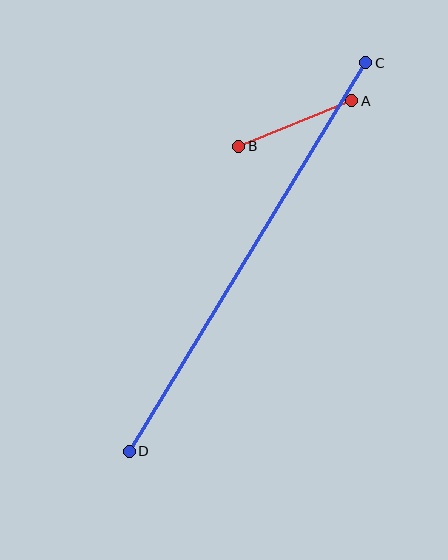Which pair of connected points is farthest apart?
Points C and D are farthest apart.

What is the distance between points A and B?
The distance is approximately 122 pixels.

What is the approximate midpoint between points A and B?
The midpoint is at approximately (295, 124) pixels.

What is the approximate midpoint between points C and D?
The midpoint is at approximately (248, 257) pixels.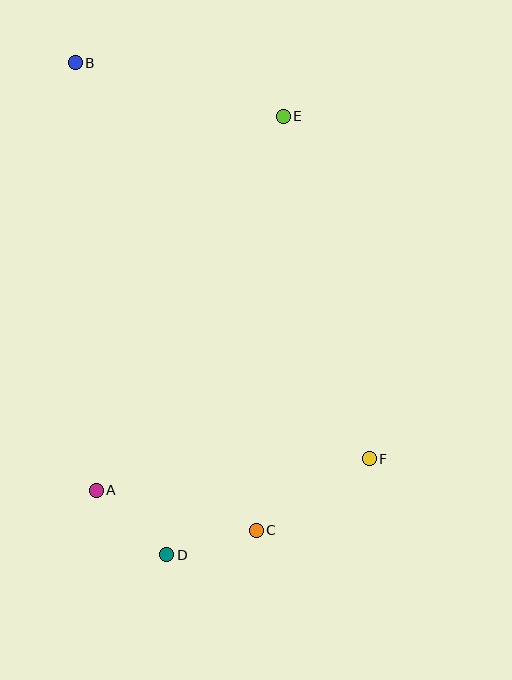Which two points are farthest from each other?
Points B and C are farthest from each other.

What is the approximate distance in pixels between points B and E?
The distance between B and E is approximately 215 pixels.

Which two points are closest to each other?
Points C and D are closest to each other.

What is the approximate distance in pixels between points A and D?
The distance between A and D is approximately 96 pixels.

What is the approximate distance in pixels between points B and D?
The distance between B and D is approximately 500 pixels.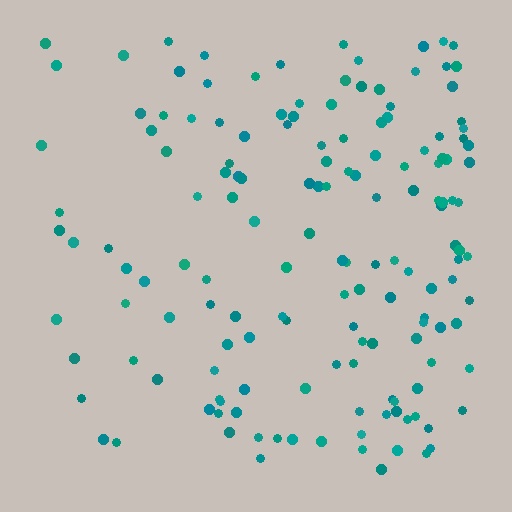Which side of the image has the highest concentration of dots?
The right.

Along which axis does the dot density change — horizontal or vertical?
Horizontal.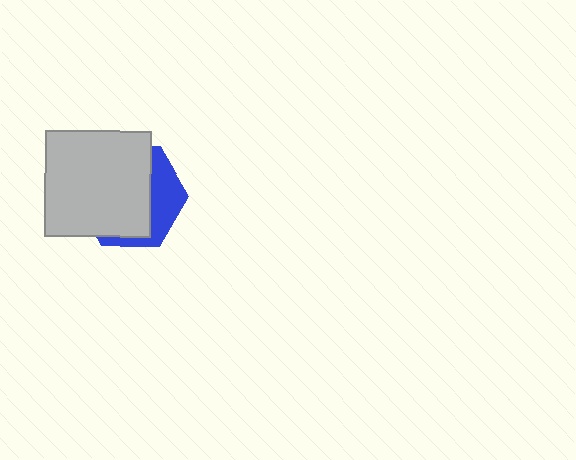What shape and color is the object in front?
The object in front is a light gray square.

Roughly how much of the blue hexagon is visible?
A small part of it is visible (roughly 31%).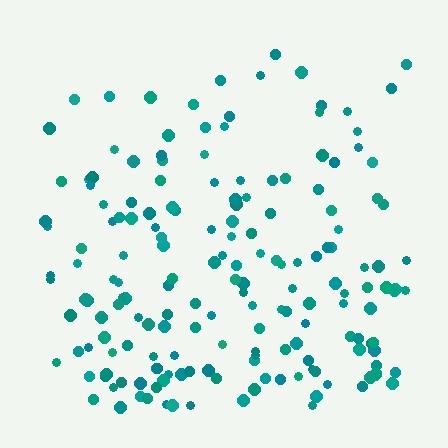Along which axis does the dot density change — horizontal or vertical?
Vertical.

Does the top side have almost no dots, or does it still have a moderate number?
Still a moderate number, just noticeably fewer than the bottom.